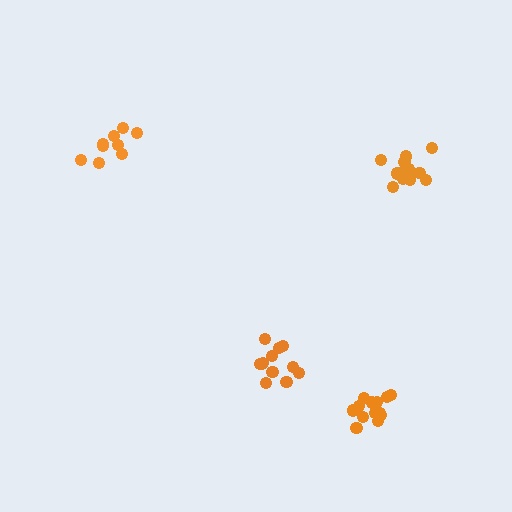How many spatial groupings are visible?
There are 4 spatial groupings.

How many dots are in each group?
Group 1: 10 dots, Group 2: 13 dots, Group 3: 12 dots, Group 4: 13 dots (48 total).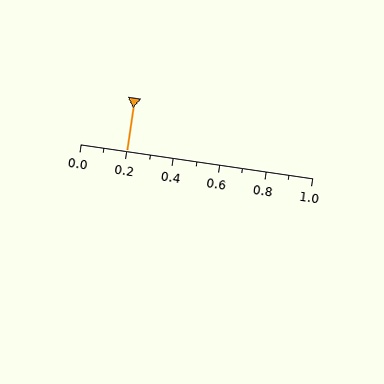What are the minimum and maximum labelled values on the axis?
The axis runs from 0.0 to 1.0.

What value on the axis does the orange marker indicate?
The marker indicates approximately 0.2.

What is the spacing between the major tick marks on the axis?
The major ticks are spaced 0.2 apart.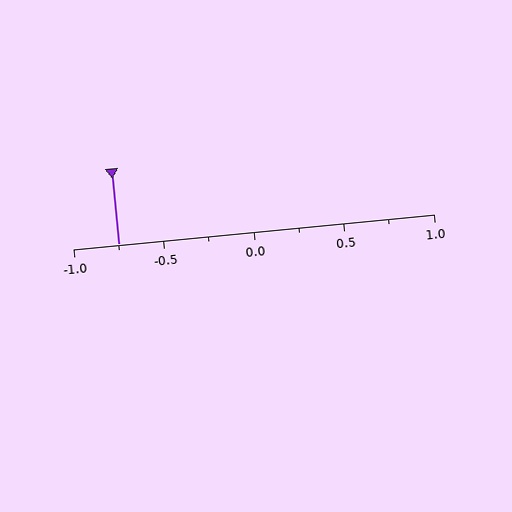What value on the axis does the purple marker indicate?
The marker indicates approximately -0.75.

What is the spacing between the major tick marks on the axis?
The major ticks are spaced 0.5 apart.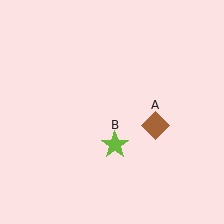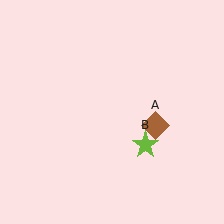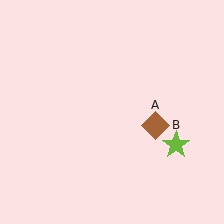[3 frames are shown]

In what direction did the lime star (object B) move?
The lime star (object B) moved right.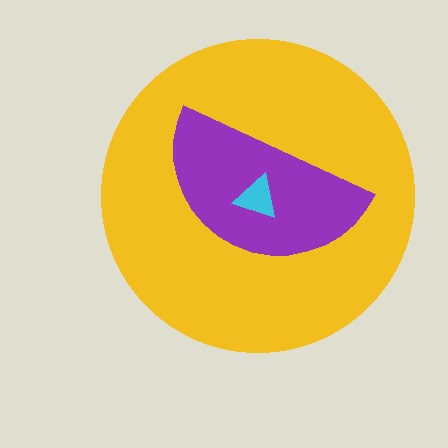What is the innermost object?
The cyan triangle.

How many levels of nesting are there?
3.